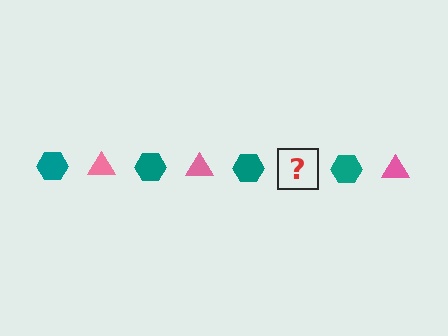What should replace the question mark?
The question mark should be replaced with a pink triangle.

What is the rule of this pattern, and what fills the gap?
The rule is that the pattern alternates between teal hexagon and pink triangle. The gap should be filled with a pink triangle.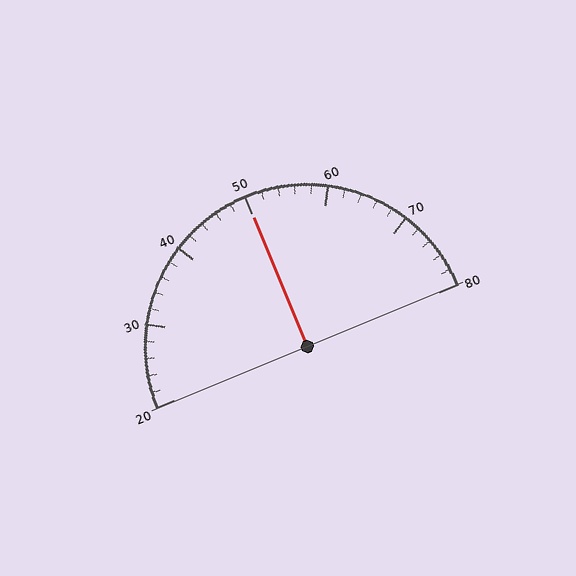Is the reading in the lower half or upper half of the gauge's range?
The reading is in the upper half of the range (20 to 80).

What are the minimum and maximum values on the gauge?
The gauge ranges from 20 to 80.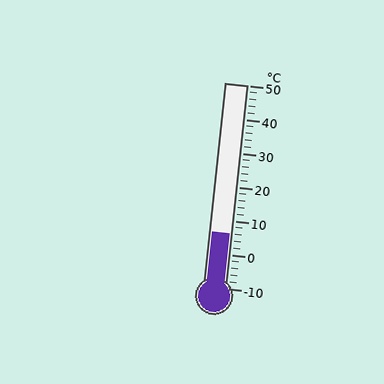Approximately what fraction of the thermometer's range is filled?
The thermometer is filled to approximately 25% of its range.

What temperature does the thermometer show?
The thermometer shows approximately 6°C.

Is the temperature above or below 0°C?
The temperature is above 0°C.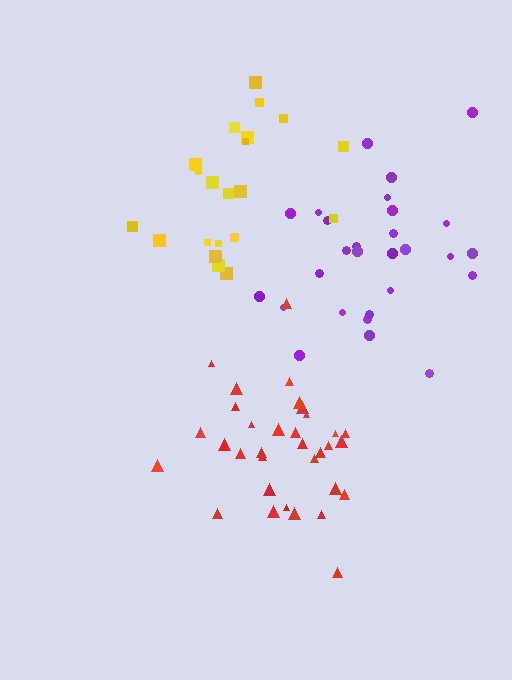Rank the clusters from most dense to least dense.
red, purple, yellow.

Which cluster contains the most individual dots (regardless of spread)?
Red (33).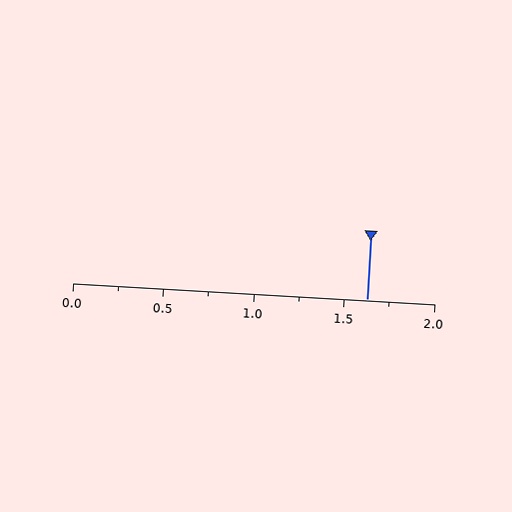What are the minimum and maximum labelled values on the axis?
The axis runs from 0.0 to 2.0.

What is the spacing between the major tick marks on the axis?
The major ticks are spaced 0.5 apart.